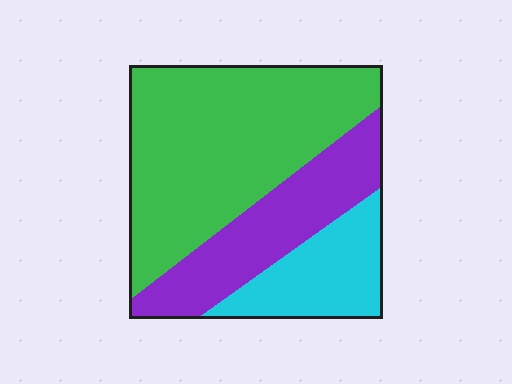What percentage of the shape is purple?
Purple covers 27% of the shape.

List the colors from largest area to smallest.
From largest to smallest: green, purple, cyan.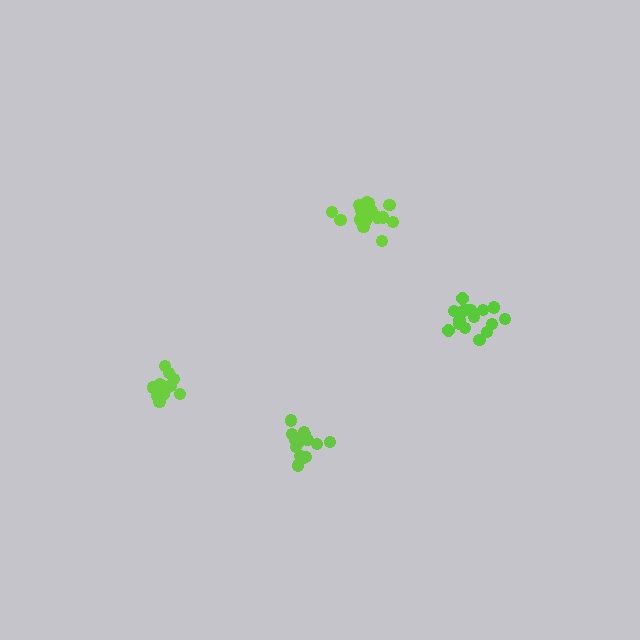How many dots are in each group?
Group 1: 16 dots, Group 2: 13 dots, Group 3: 16 dots, Group 4: 15 dots (60 total).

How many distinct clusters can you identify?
There are 4 distinct clusters.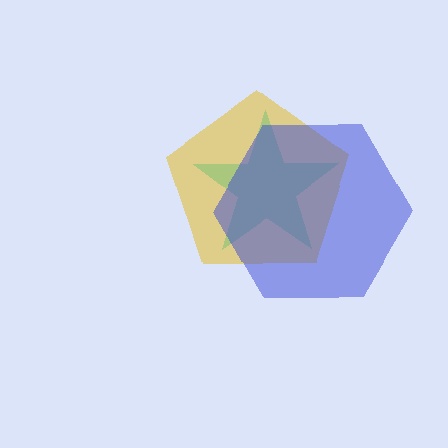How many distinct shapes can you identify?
There are 3 distinct shapes: a cyan star, a yellow pentagon, a blue hexagon.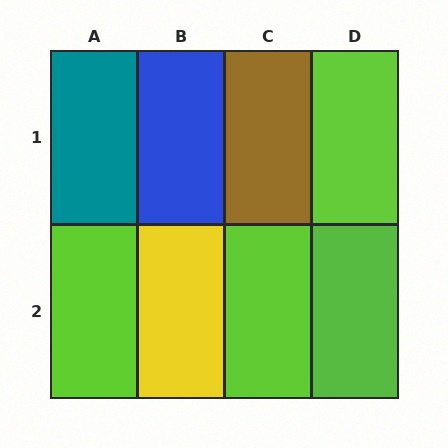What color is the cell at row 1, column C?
Brown.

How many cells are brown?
1 cell is brown.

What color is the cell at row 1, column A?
Teal.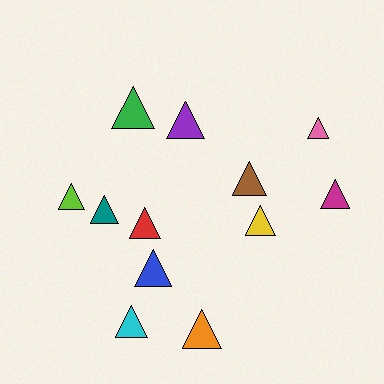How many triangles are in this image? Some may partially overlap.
There are 12 triangles.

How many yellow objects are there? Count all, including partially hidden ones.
There is 1 yellow object.